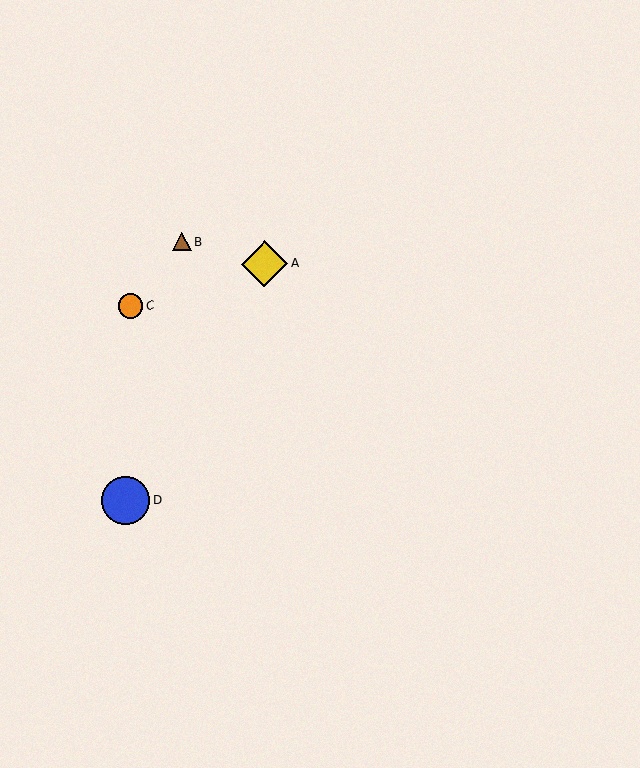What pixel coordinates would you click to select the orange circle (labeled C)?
Click at (131, 306) to select the orange circle C.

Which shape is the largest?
The blue circle (labeled D) is the largest.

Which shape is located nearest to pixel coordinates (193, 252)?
The brown triangle (labeled B) at (181, 242) is nearest to that location.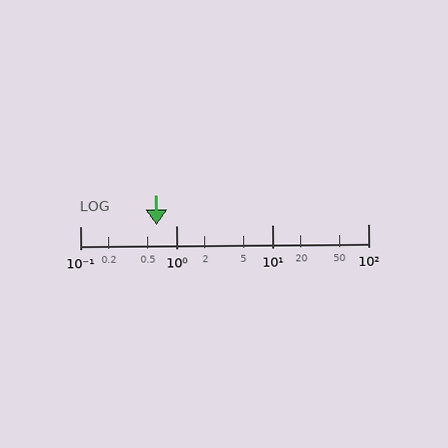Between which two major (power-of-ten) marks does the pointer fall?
The pointer is between 0.1 and 1.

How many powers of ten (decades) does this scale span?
The scale spans 3 decades, from 0.1 to 100.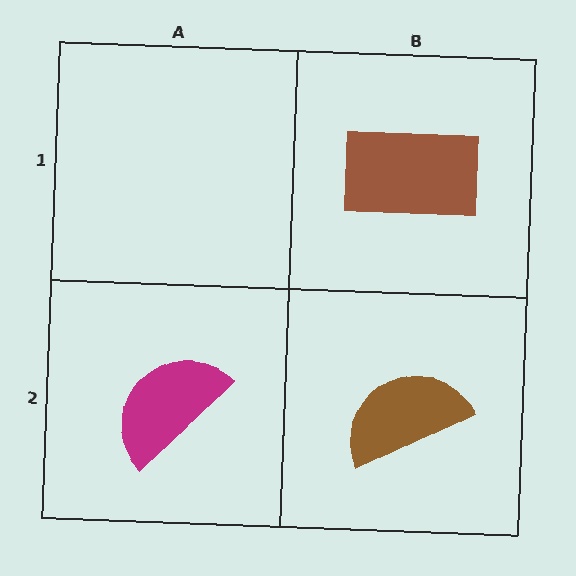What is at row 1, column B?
A brown rectangle.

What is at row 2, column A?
A magenta semicircle.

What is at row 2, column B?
A brown semicircle.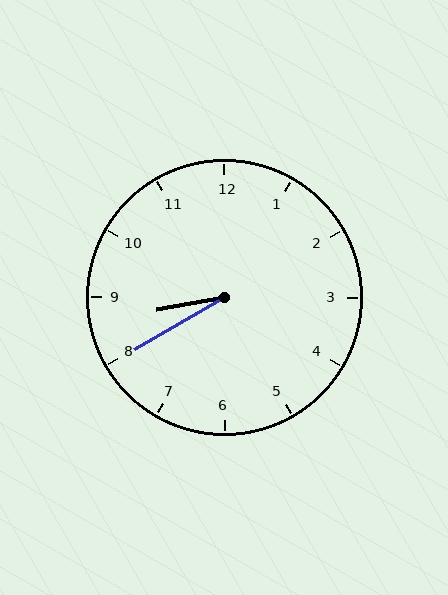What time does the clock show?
8:40.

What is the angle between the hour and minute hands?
Approximately 20 degrees.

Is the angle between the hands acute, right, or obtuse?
It is acute.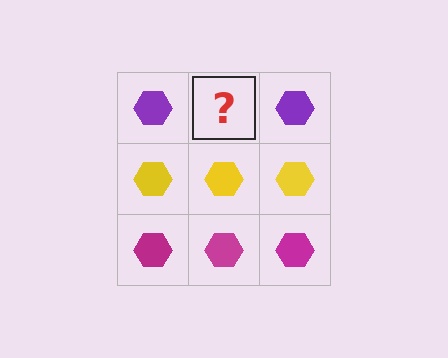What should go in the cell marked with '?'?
The missing cell should contain a purple hexagon.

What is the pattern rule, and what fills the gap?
The rule is that each row has a consistent color. The gap should be filled with a purple hexagon.